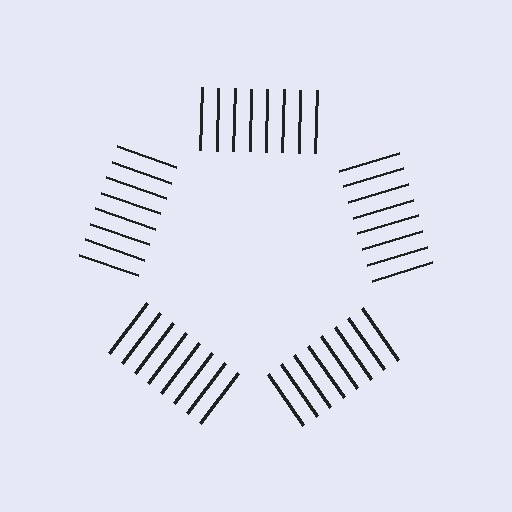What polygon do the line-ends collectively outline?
An illusory pentagon — the line segments terminate on its edges but no continuous stroke is drawn.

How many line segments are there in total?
40 — 8 along each of the 5 edges.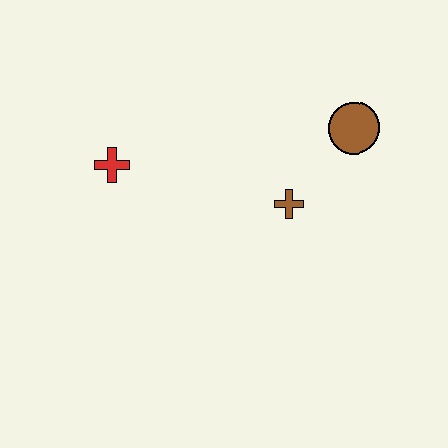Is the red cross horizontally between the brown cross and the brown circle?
No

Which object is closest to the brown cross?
The brown circle is closest to the brown cross.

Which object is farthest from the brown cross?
The red cross is farthest from the brown cross.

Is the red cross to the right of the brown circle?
No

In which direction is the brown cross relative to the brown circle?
The brown cross is below the brown circle.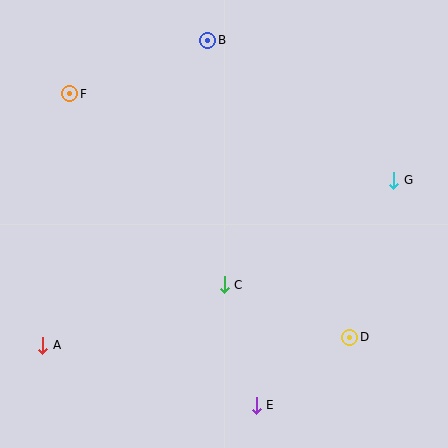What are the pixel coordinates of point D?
Point D is at (350, 337).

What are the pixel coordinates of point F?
Point F is at (70, 94).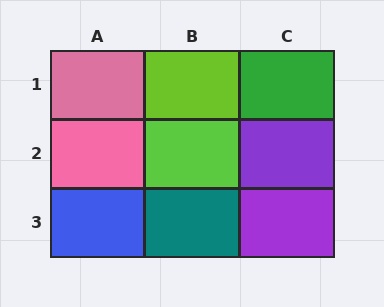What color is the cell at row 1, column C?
Green.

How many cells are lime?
2 cells are lime.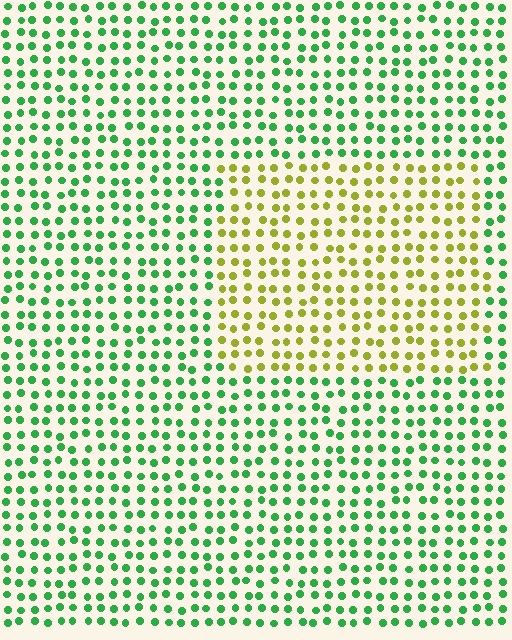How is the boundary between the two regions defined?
The boundary is defined purely by a slight shift in hue (about 61 degrees). Spacing, size, and orientation are identical on both sides.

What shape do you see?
I see a rectangle.